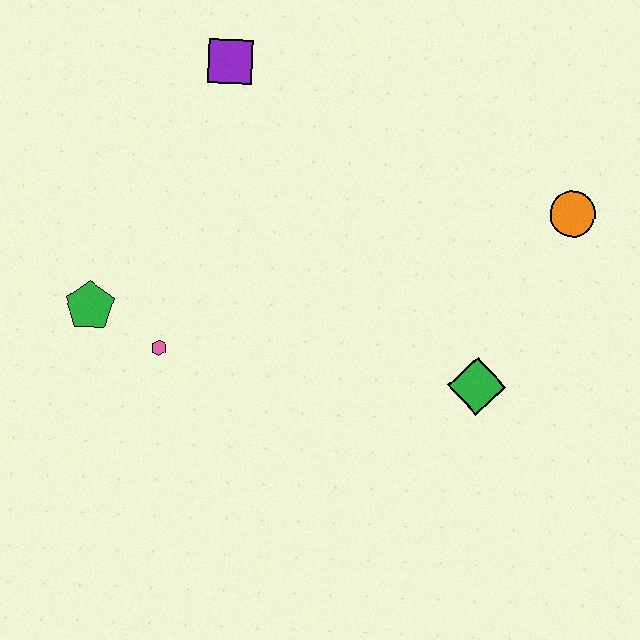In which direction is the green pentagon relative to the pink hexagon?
The green pentagon is to the left of the pink hexagon.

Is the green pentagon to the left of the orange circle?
Yes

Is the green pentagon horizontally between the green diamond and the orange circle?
No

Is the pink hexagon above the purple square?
No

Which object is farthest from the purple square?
The green diamond is farthest from the purple square.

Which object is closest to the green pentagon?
The pink hexagon is closest to the green pentagon.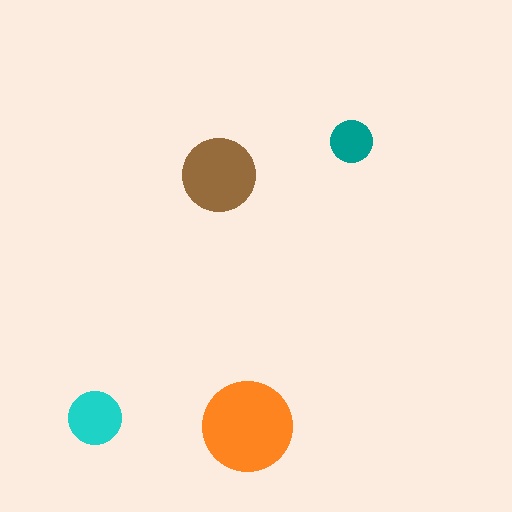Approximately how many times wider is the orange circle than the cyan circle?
About 1.5 times wider.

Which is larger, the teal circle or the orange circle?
The orange one.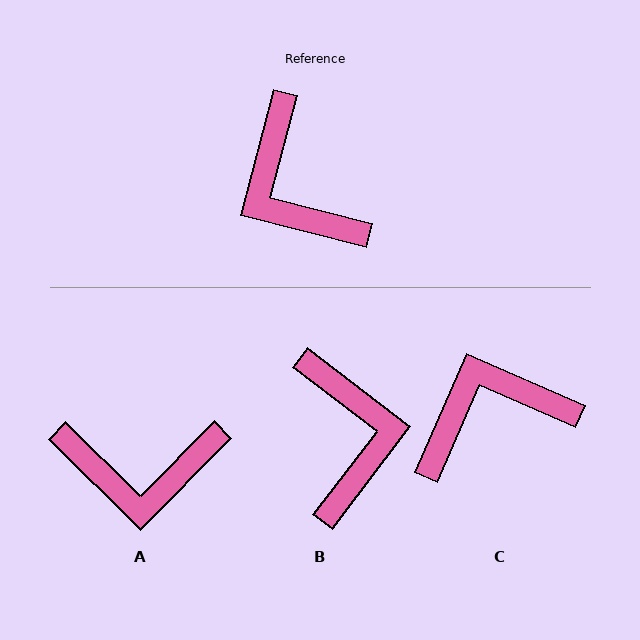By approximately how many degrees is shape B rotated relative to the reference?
Approximately 157 degrees counter-clockwise.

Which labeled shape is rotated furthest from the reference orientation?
B, about 157 degrees away.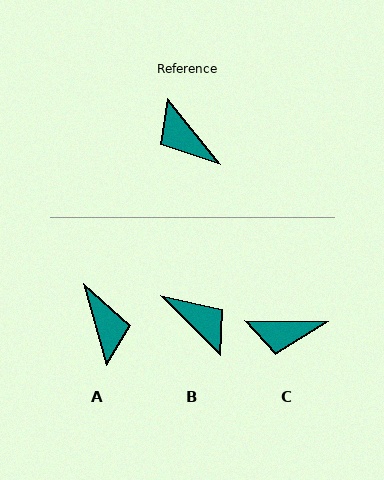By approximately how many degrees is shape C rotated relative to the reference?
Approximately 51 degrees counter-clockwise.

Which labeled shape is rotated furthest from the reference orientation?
B, about 175 degrees away.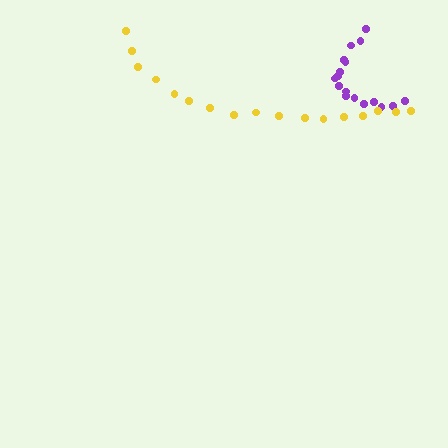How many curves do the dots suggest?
There are 2 distinct paths.